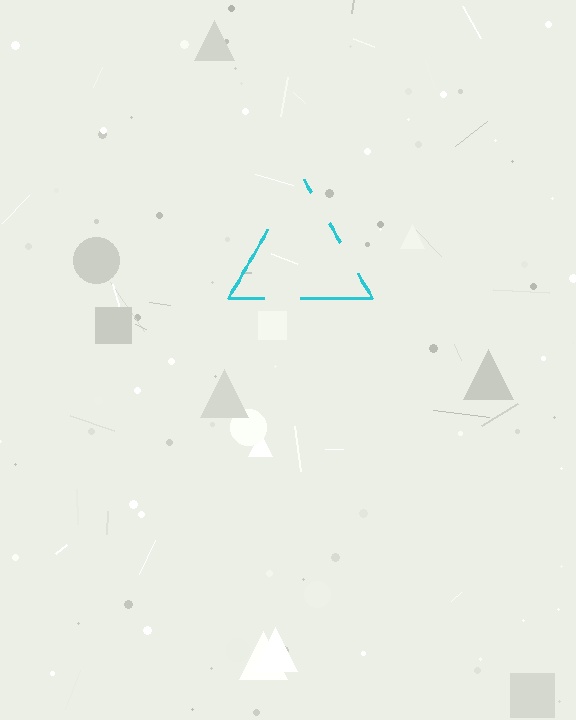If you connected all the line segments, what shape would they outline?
They would outline a triangle.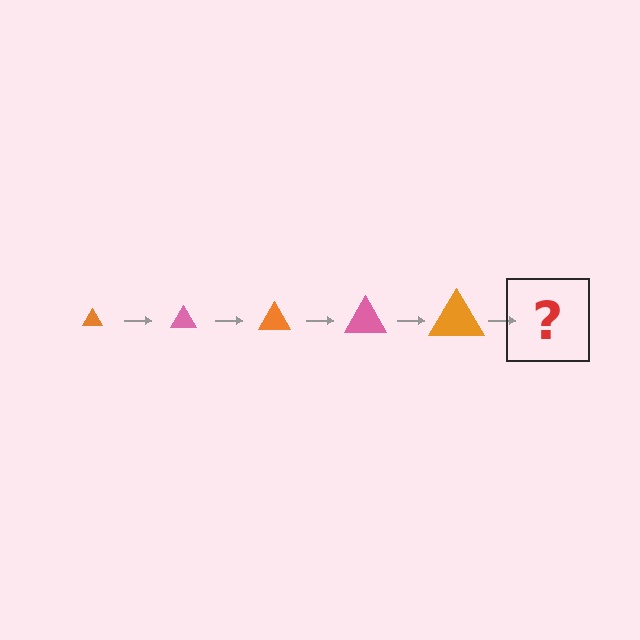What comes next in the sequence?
The next element should be a pink triangle, larger than the previous one.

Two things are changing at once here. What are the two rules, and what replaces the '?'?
The two rules are that the triangle grows larger each step and the color cycles through orange and pink. The '?' should be a pink triangle, larger than the previous one.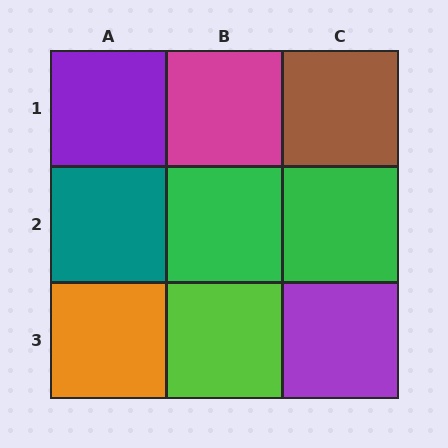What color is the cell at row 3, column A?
Orange.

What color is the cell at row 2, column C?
Green.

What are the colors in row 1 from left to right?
Purple, magenta, brown.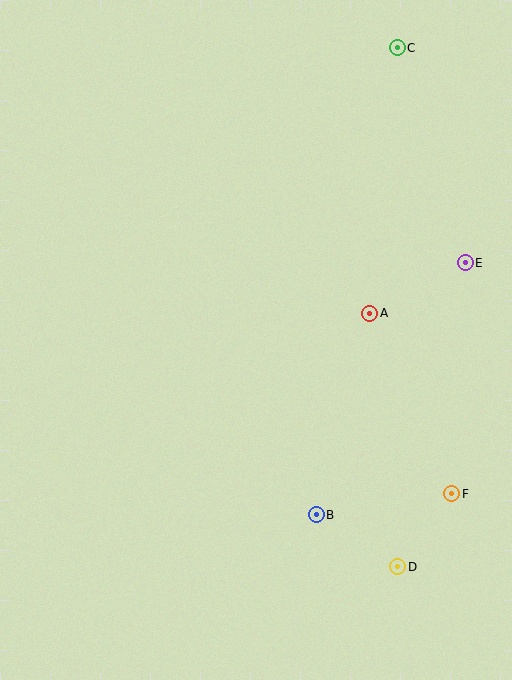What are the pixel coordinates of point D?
Point D is at (398, 567).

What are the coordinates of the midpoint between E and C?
The midpoint between E and C is at (431, 155).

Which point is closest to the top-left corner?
Point C is closest to the top-left corner.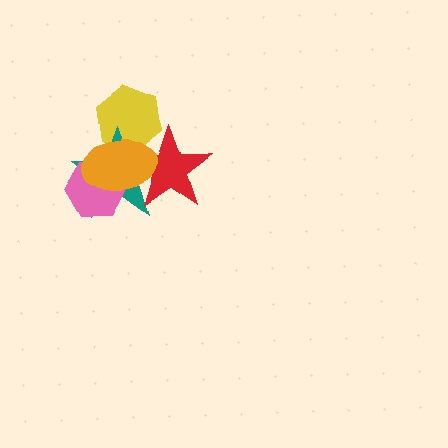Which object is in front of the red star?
The orange ellipse is in front of the red star.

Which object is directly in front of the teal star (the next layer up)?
The pink hexagon is directly in front of the teal star.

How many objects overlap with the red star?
3 objects overlap with the red star.